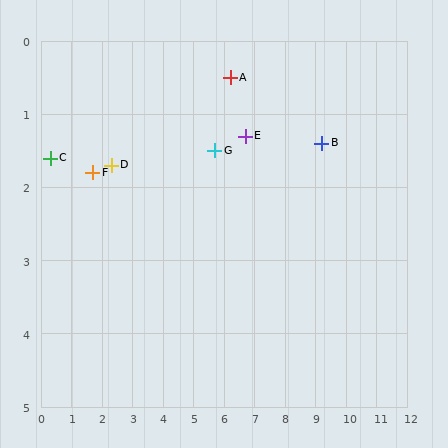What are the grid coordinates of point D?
Point D is at approximately (2.3, 1.7).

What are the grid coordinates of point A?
Point A is at approximately (6.2, 0.5).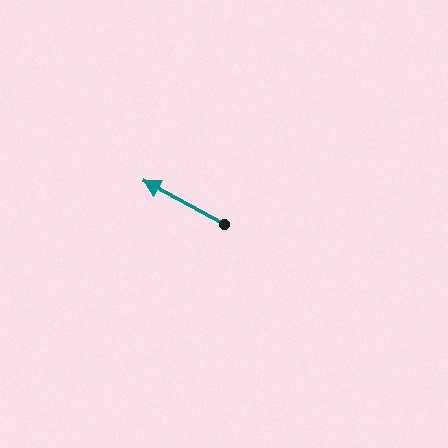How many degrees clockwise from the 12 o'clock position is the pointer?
Approximately 298 degrees.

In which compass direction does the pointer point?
Northwest.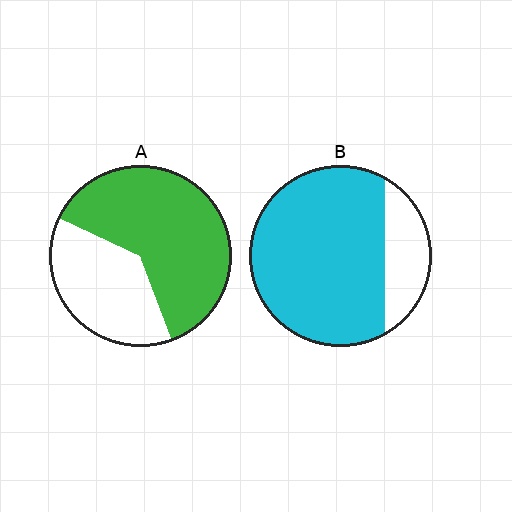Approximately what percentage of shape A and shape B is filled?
A is approximately 65% and B is approximately 80%.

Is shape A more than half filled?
Yes.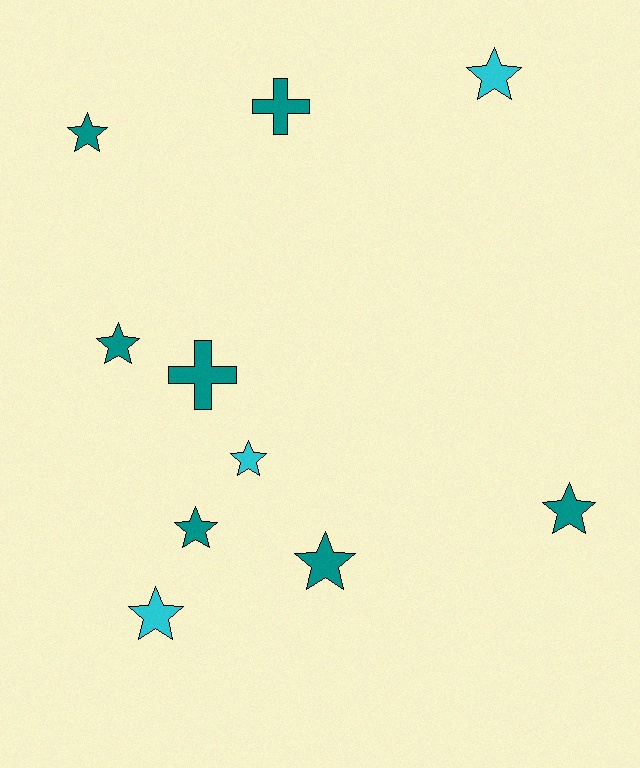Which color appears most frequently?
Teal, with 7 objects.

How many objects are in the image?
There are 10 objects.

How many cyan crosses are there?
There are no cyan crosses.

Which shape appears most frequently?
Star, with 8 objects.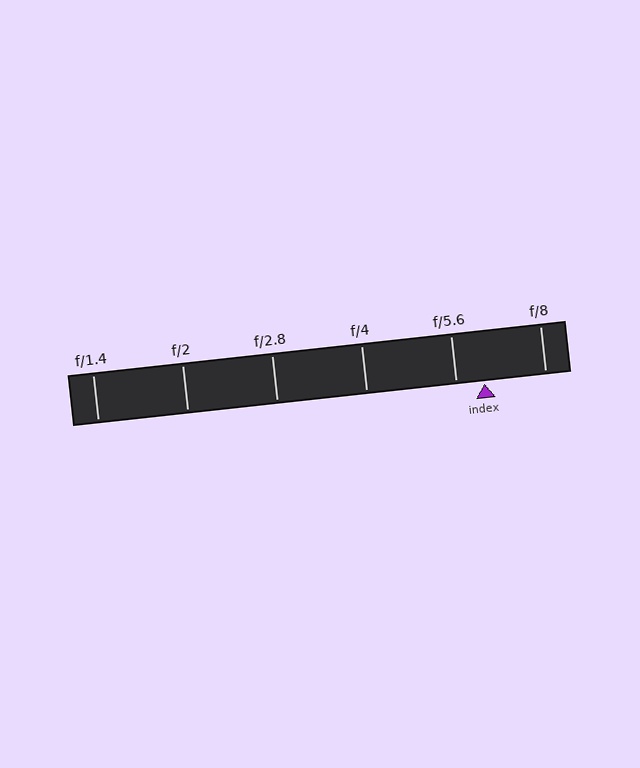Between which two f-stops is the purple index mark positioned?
The index mark is between f/5.6 and f/8.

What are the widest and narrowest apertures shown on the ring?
The widest aperture shown is f/1.4 and the narrowest is f/8.